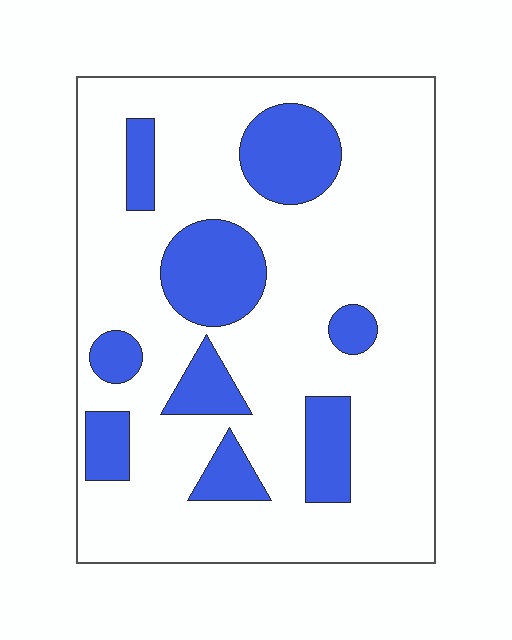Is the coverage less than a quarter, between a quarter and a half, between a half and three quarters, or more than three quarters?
Less than a quarter.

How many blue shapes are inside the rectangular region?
9.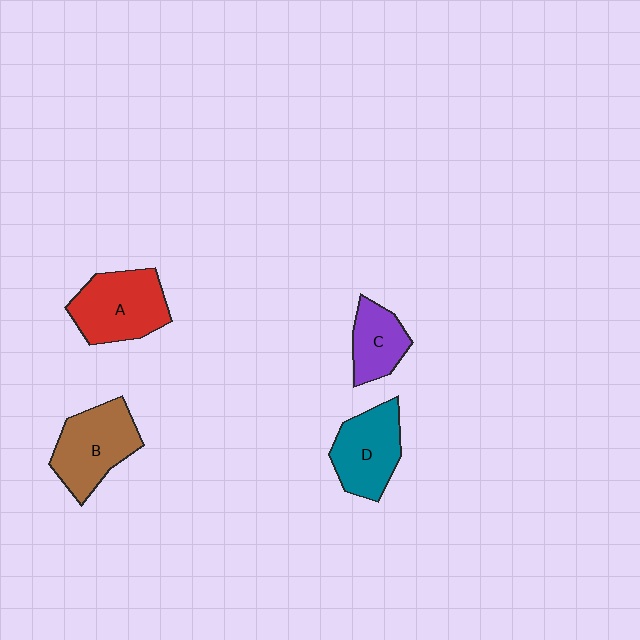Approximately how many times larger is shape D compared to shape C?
Approximately 1.4 times.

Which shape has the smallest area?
Shape C (purple).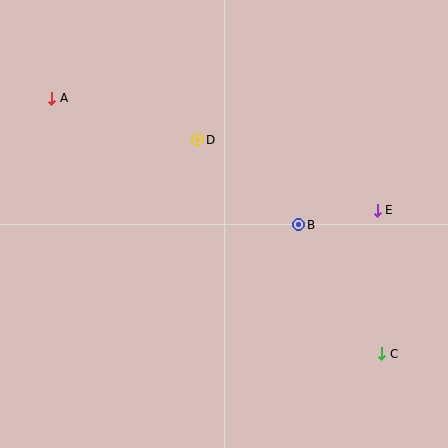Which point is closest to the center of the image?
Point B at (299, 225) is closest to the center.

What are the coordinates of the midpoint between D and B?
The midpoint between D and B is at (248, 182).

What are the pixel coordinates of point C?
Point C is at (382, 354).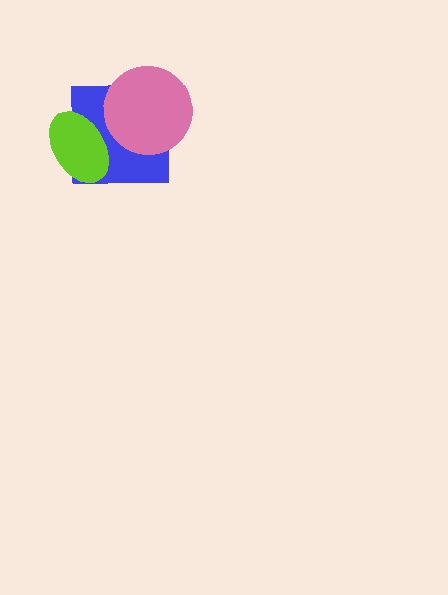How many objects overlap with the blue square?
2 objects overlap with the blue square.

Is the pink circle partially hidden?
No, no other shape covers it.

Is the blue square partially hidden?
Yes, it is partially covered by another shape.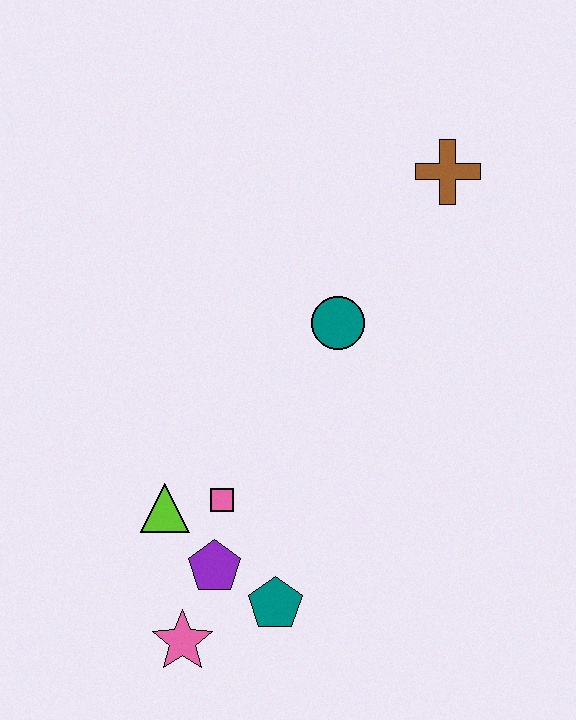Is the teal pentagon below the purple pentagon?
Yes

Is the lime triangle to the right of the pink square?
No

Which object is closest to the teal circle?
The brown cross is closest to the teal circle.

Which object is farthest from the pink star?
The brown cross is farthest from the pink star.